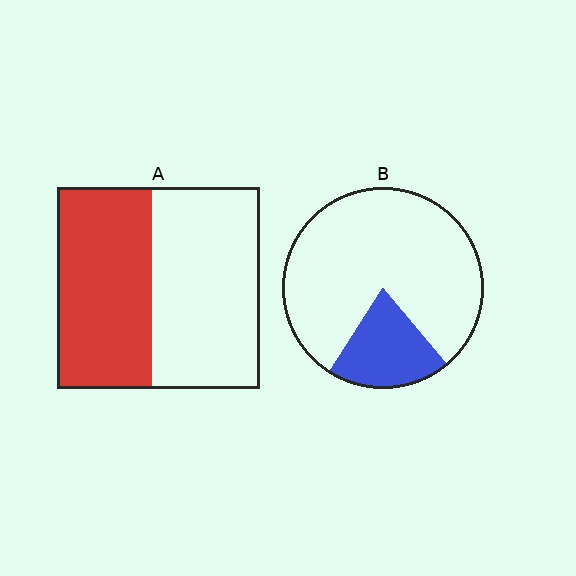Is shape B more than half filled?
No.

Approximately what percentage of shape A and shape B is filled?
A is approximately 45% and B is approximately 20%.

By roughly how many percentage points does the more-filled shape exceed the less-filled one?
By roughly 25 percentage points (A over B).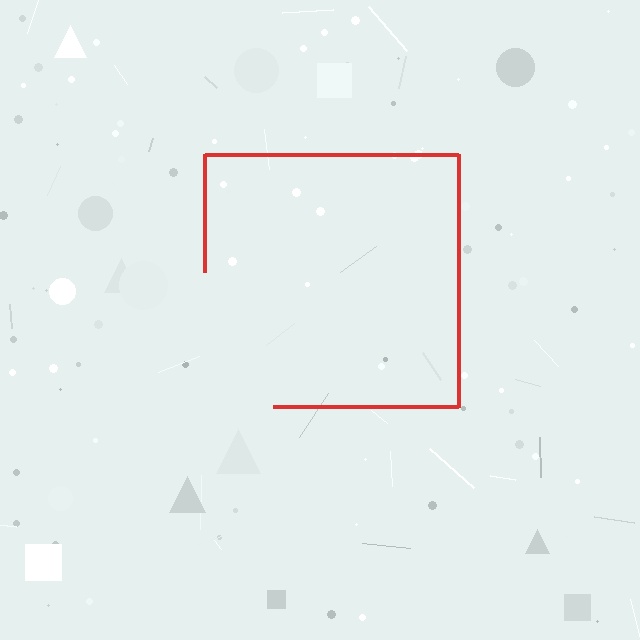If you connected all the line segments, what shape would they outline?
They would outline a square.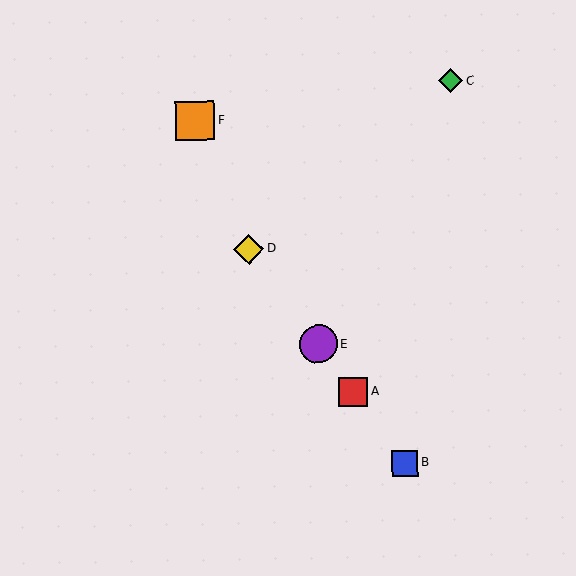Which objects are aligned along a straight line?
Objects A, B, D, E are aligned along a straight line.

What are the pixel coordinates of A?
Object A is at (353, 392).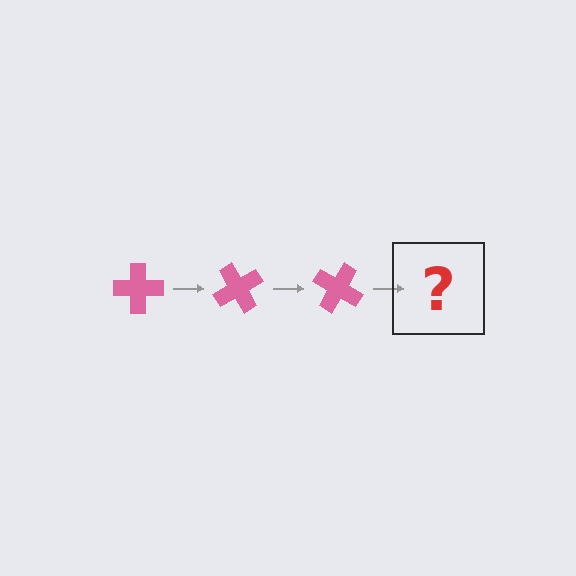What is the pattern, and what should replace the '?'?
The pattern is that the cross rotates 60 degrees each step. The '?' should be a pink cross rotated 180 degrees.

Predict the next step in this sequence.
The next step is a pink cross rotated 180 degrees.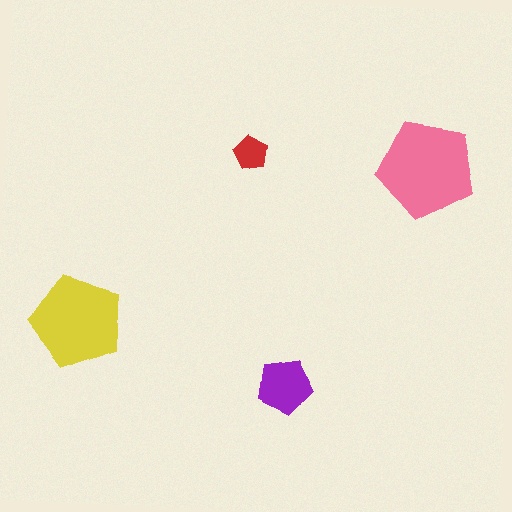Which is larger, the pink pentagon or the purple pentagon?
The pink one.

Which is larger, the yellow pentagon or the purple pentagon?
The yellow one.